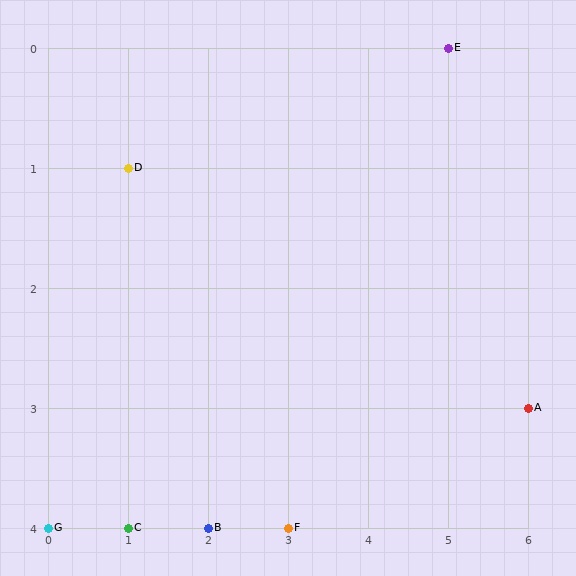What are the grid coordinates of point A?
Point A is at grid coordinates (6, 3).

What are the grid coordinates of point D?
Point D is at grid coordinates (1, 1).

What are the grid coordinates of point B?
Point B is at grid coordinates (2, 4).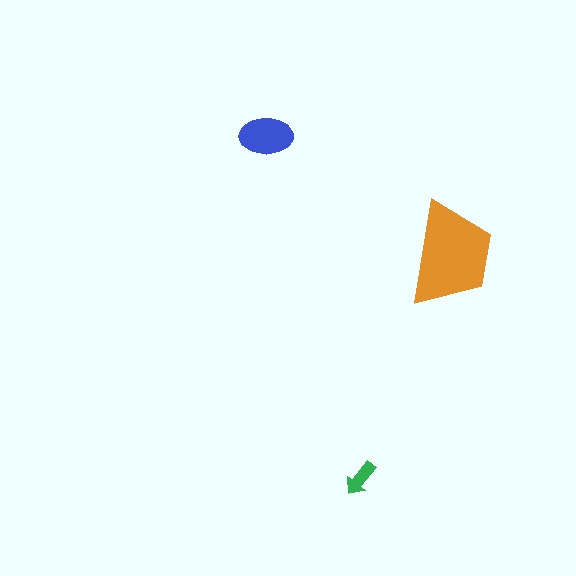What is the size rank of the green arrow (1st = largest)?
3rd.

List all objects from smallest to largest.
The green arrow, the blue ellipse, the orange trapezoid.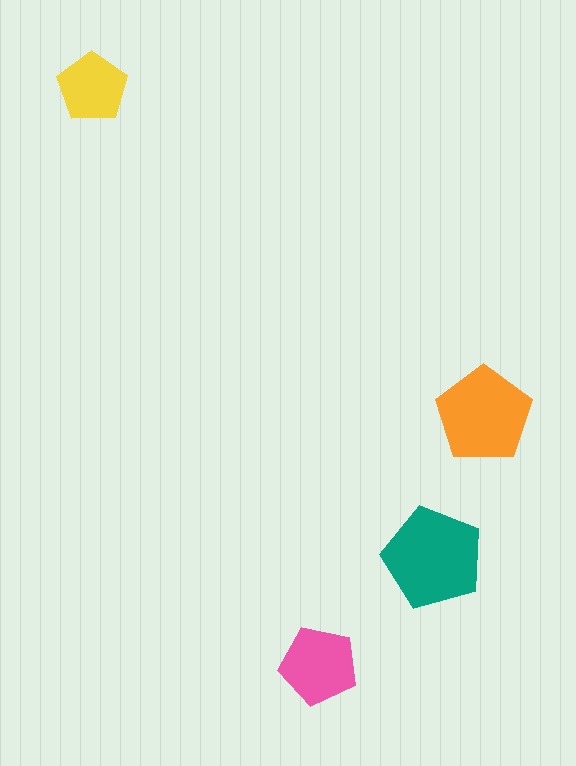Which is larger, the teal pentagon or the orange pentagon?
The teal one.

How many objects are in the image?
There are 4 objects in the image.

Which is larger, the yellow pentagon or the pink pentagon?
The pink one.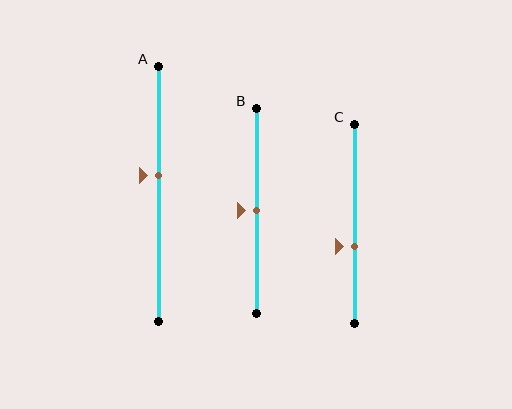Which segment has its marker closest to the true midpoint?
Segment B has its marker closest to the true midpoint.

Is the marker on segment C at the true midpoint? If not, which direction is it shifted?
No, the marker on segment C is shifted downward by about 11% of the segment length.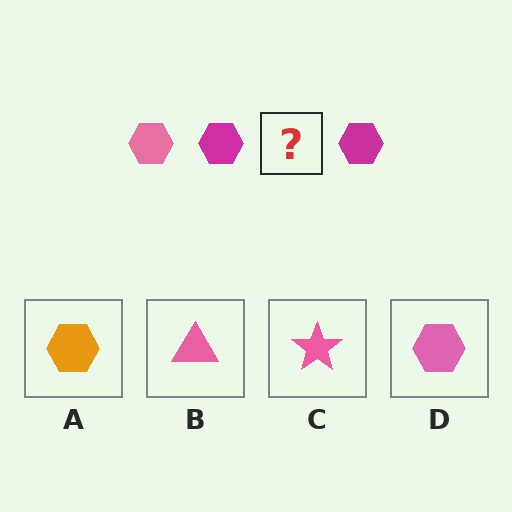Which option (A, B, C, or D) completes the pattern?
D.